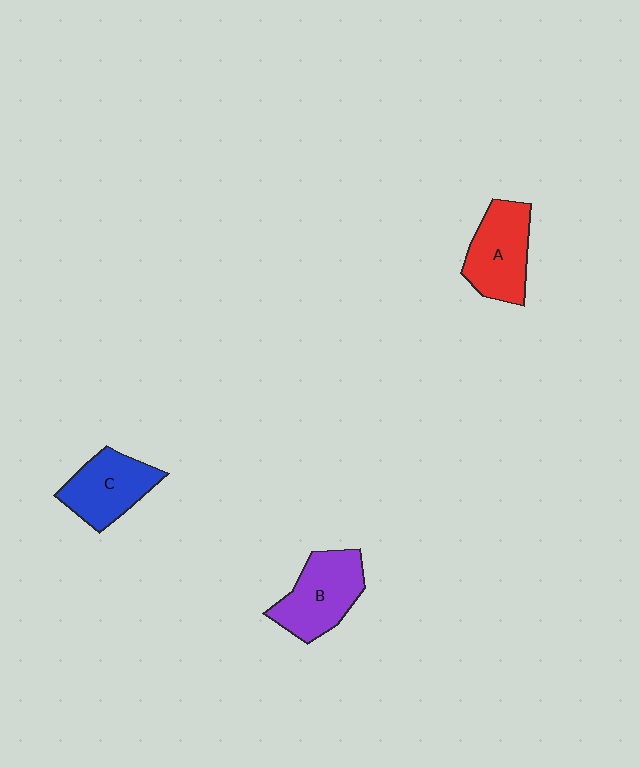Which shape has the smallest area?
Shape C (blue).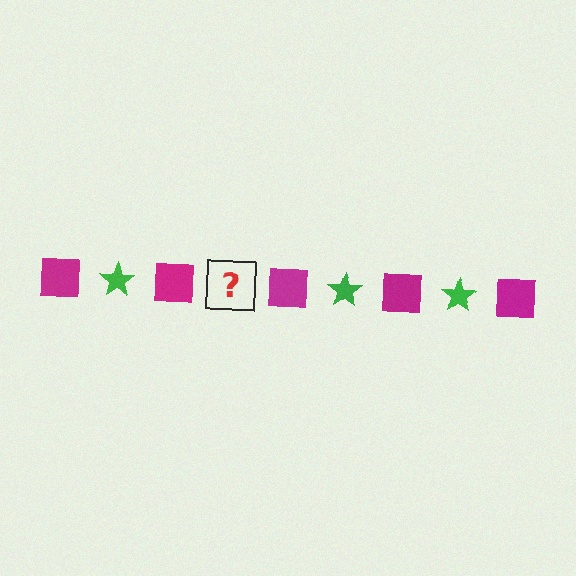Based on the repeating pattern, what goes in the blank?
The blank should be a green star.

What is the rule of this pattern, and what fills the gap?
The rule is that the pattern alternates between magenta square and green star. The gap should be filled with a green star.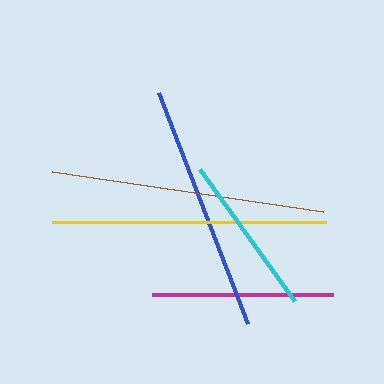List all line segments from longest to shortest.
From longest to shortest: brown, yellow, blue, magenta, cyan.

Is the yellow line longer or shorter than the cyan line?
The yellow line is longer than the cyan line.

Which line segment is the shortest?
The cyan line is the shortest at approximately 163 pixels.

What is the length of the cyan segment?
The cyan segment is approximately 163 pixels long.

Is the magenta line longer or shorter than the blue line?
The blue line is longer than the magenta line.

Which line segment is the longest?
The brown line is the longest at approximately 274 pixels.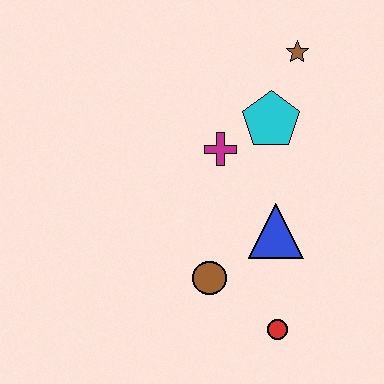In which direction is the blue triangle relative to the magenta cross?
The blue triangle is below the magenta cross.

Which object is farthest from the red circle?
The brown star is farthest from the red circle.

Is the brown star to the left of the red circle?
No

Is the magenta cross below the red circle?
No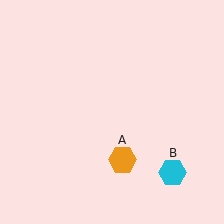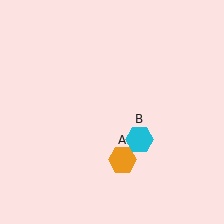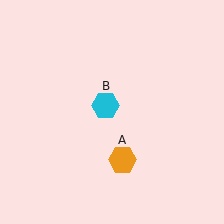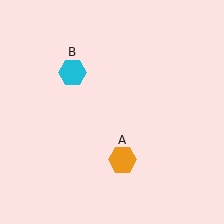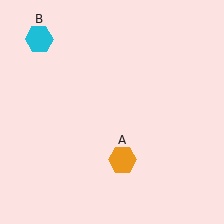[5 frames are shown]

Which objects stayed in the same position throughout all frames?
Orange hexagon (object A) remained stationary.